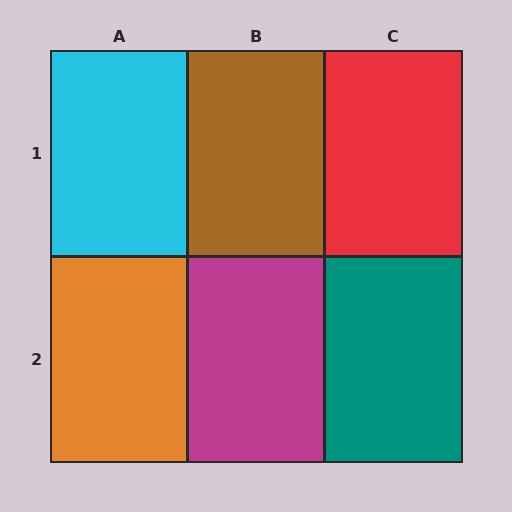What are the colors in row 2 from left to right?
Orange, magenta, teal.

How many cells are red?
1 cell is red.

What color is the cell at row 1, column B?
Brown.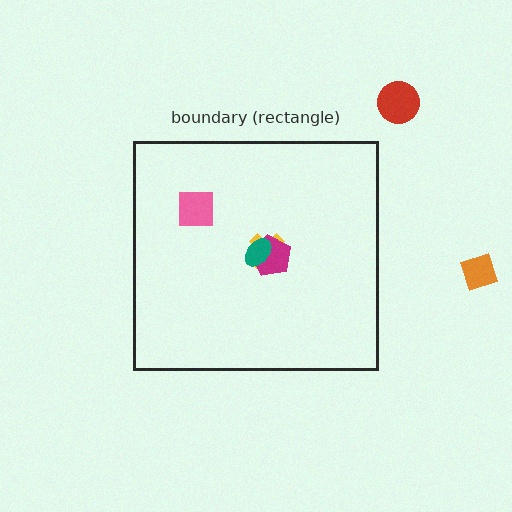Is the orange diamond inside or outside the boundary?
Outside.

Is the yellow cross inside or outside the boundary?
Inside.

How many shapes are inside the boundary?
4 inside, 2 outside.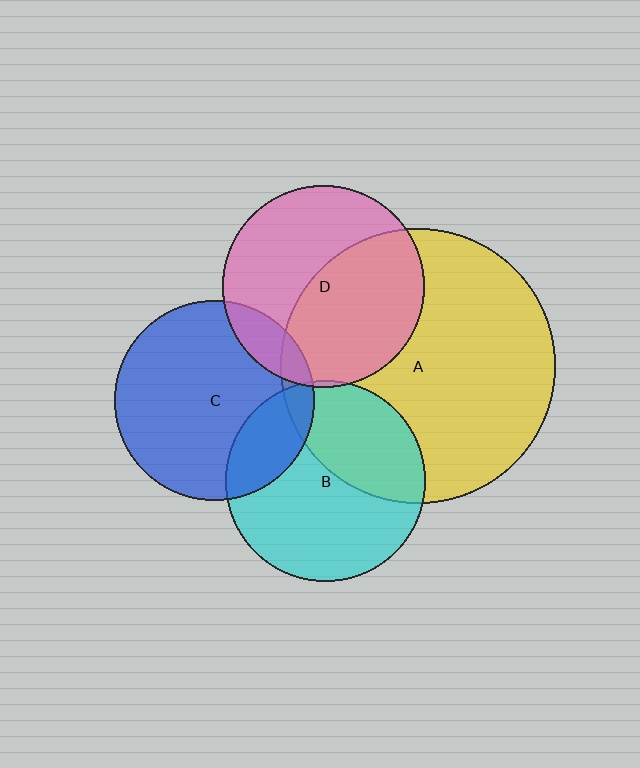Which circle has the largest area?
Circle A (yellow).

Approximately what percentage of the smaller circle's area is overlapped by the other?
Approximately 5%.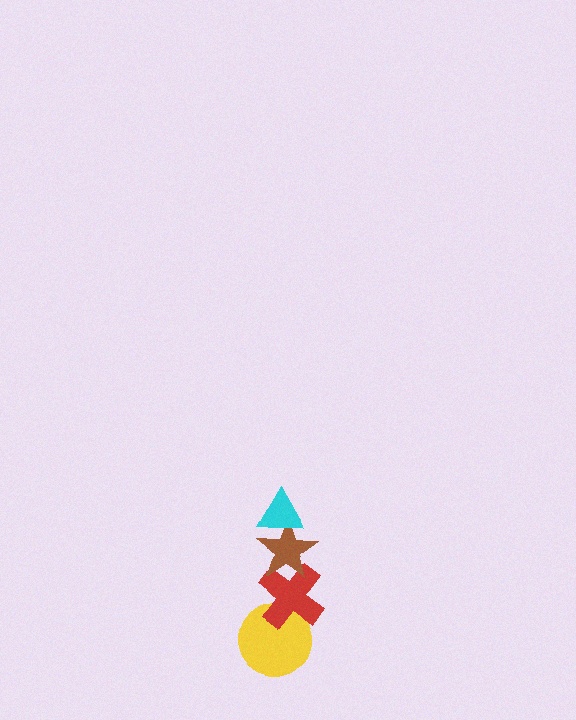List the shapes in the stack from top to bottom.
From top to bottom: the cyan triangle, the brown star, the red cross, the yellow circle.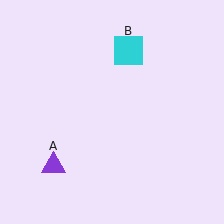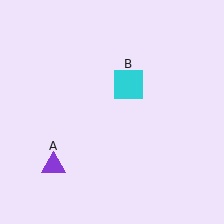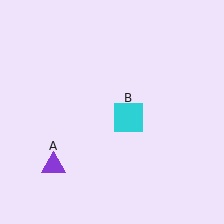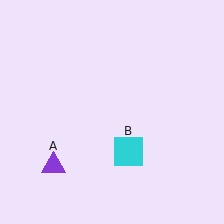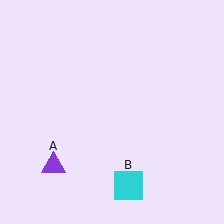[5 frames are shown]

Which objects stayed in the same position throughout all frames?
Purple triangle (object A) remained stationary.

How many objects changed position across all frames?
1 object changed position: cyan square (object B).